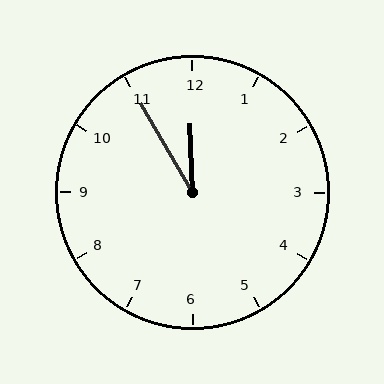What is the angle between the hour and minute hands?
Approximately 28 degrees.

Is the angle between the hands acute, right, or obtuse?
It is acute.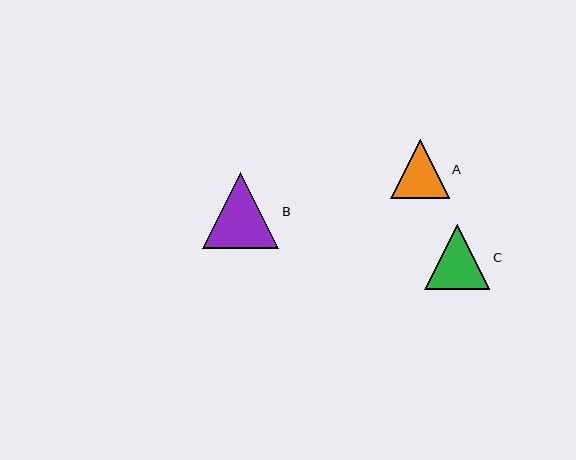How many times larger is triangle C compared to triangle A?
Triangle C is approximately 1.1 times the size of triangle A.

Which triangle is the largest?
Triangle B is the largest with a size of approximately 76 pixels.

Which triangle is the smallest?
Triangle A is the smallest with a size of approximately 59 pixels.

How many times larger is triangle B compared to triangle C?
Triangle B is approximately 1.2 times the size of triangle C.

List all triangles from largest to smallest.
From largest to smallest: B, C, A.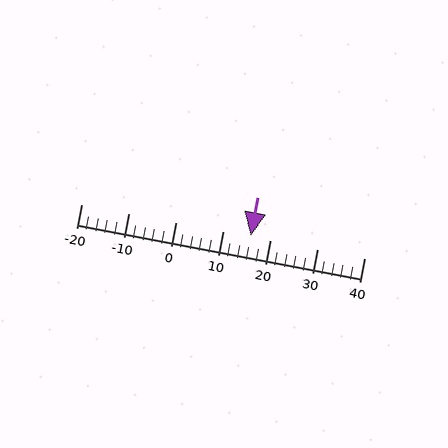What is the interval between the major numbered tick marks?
The major tick marks are spaced 10 units apart.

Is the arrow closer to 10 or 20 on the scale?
The arrow is closer to 20.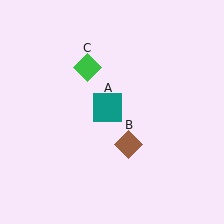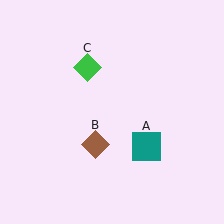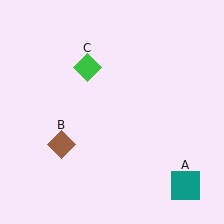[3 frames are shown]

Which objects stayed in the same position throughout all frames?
Green diamond (object C) remained stationary.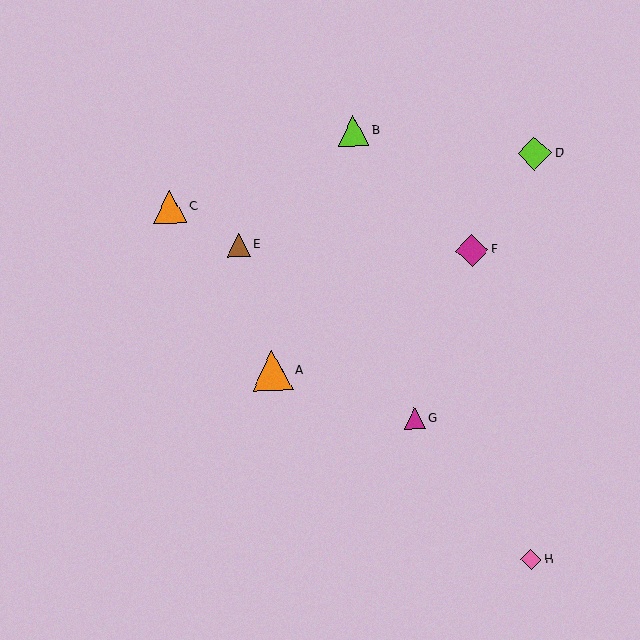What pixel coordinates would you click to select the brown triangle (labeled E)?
Click at (239, 245) to select the brown triangle E.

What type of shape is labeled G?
Shape G is a magenta triangle.